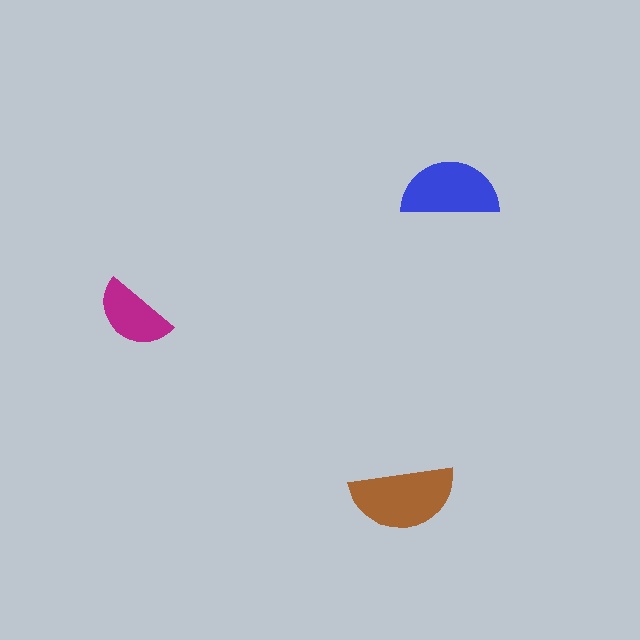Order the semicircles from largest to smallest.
the brown one, the blue one, the magenta one.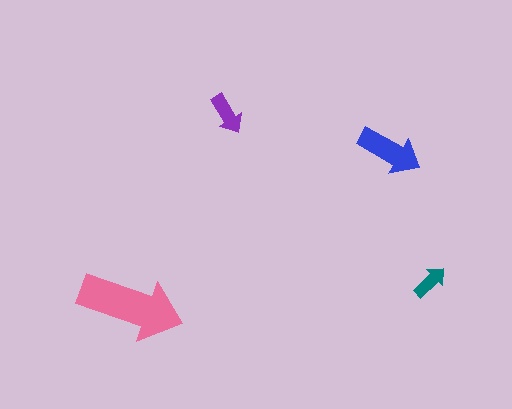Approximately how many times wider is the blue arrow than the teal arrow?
About 2 times wider.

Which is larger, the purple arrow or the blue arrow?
The blue one.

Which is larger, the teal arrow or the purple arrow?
The purple one.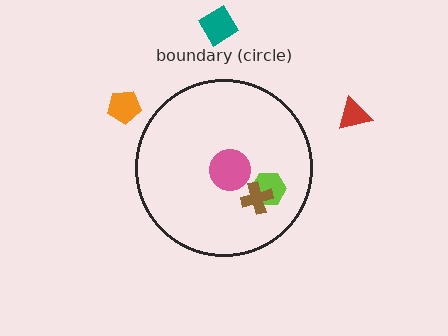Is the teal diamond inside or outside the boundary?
Outside.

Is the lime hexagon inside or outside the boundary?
Inside.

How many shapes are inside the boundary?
3 inside, 3 outside.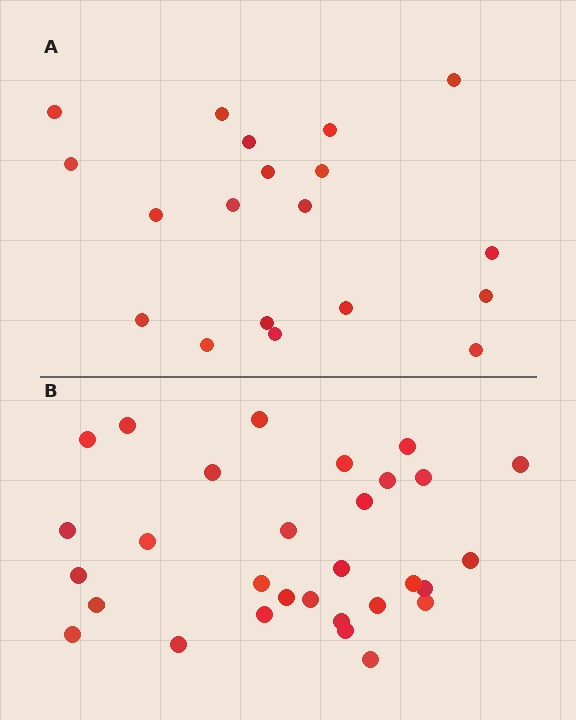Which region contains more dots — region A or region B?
Region B (the bottom region) has more dots.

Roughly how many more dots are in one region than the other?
Region B has roughly 12 or so more dots than region A.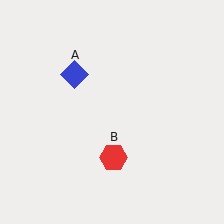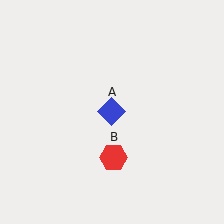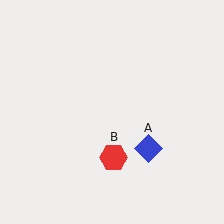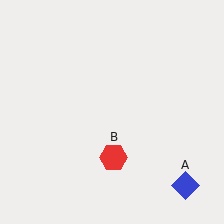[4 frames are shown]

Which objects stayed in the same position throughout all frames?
Red hexagon (object B) remained stationary.